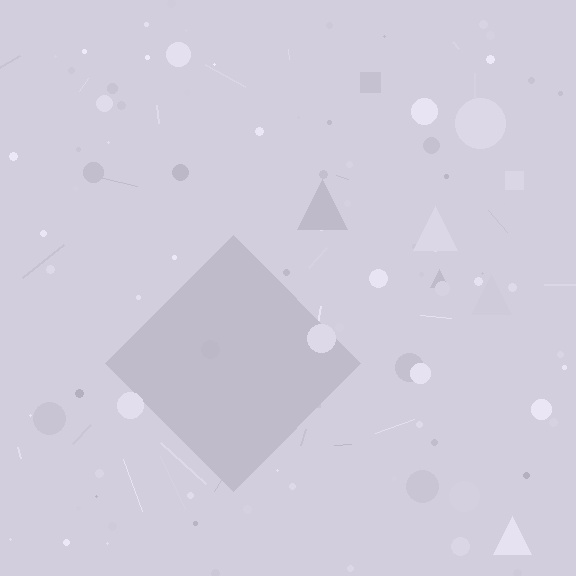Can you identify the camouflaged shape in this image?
The camouflaged shape is a diamond.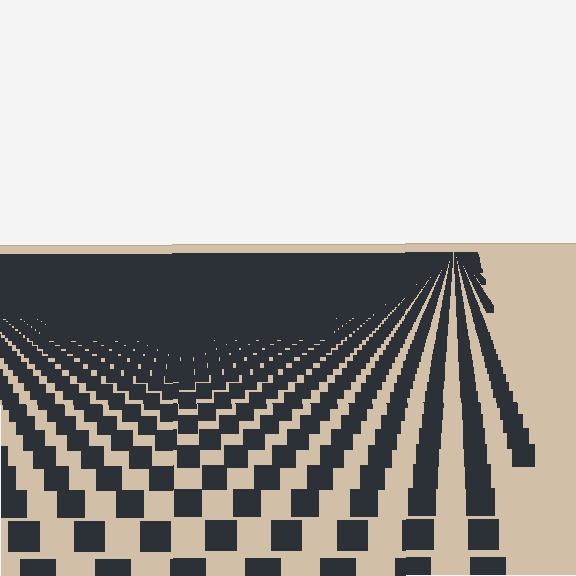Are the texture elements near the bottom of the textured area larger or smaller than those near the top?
Larger. Near the bottom, elements are closer to the viewer and appear at a bigger on-screen size.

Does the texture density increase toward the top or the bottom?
Density increases toward the top.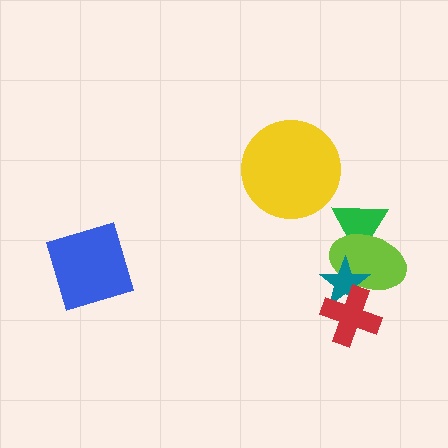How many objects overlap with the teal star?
2 objects overlap with the teal star.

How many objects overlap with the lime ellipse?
3 objects overlap with the lime ellipse.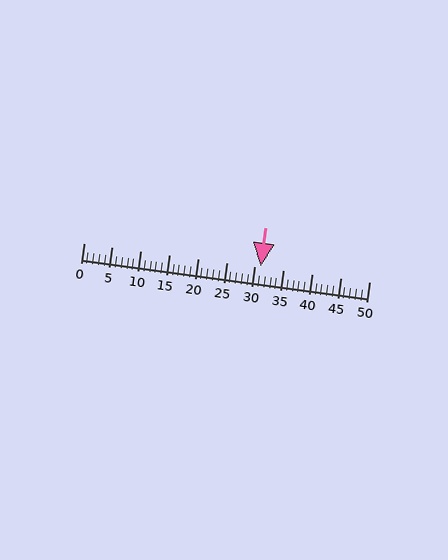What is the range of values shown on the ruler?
The ruler shows values from 0 to 50.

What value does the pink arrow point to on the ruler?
The pink arrow points to approximately 31.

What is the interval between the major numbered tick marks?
The major tick marks are spaced 5 units apart.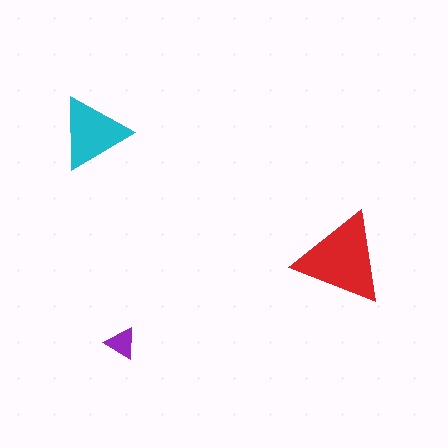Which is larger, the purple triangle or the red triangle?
The red one.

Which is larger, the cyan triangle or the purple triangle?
The cyan one.